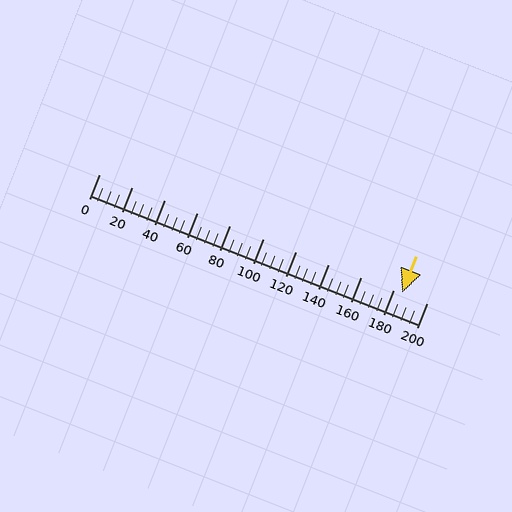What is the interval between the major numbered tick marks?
The major tick marks are spaced 20 units apart.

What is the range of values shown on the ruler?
The ruler shows values from 0 to 200.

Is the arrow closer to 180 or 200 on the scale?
The arrow is closer to 180.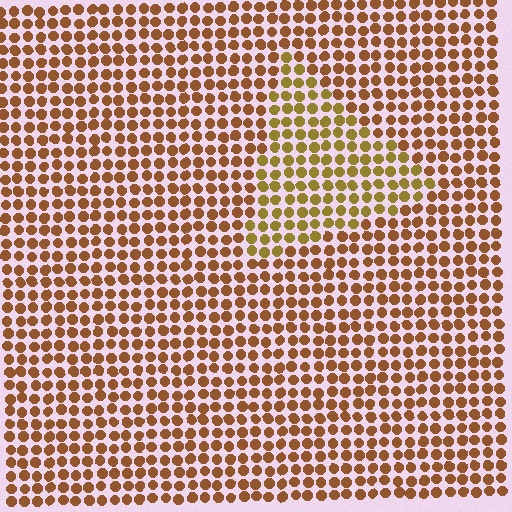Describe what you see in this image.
The image is filled with small brown elements in a uniform arrangement. A triangle-shaped region is visible where the elements are tinted to a slightly different hue, forming a subtle color boundary.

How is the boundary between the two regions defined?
The boundary is defined purely by a slight shift in hue (about 26 degrees). Spacing, size, and orientation are identical on both sides.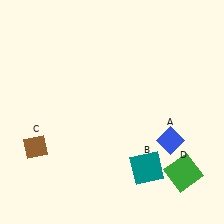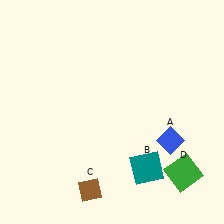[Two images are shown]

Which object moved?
The brown diamond (C) moved right.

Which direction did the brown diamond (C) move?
The brown diamond (C) moved right.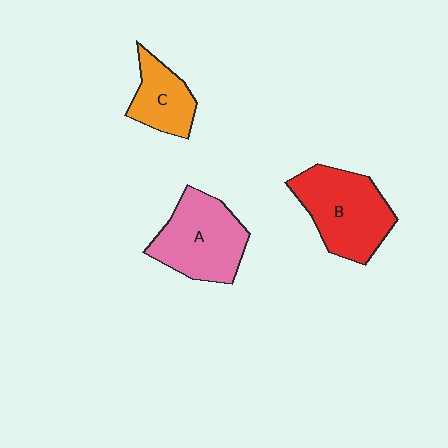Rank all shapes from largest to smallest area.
From largest to smallest: B (red), A (pink), C (orange).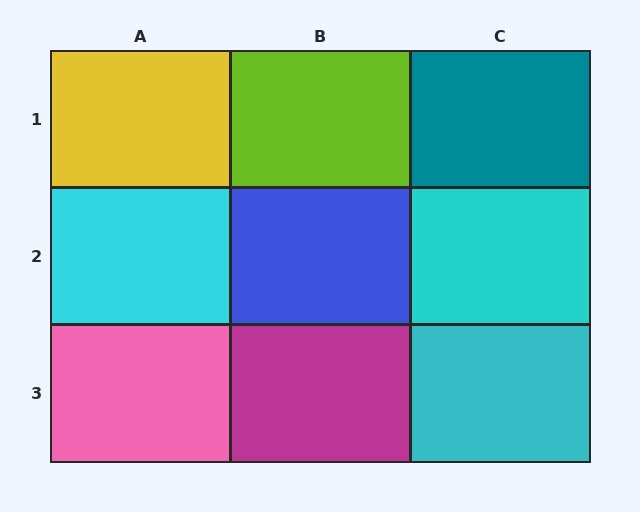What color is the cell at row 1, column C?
Teal.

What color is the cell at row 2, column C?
Cyan.